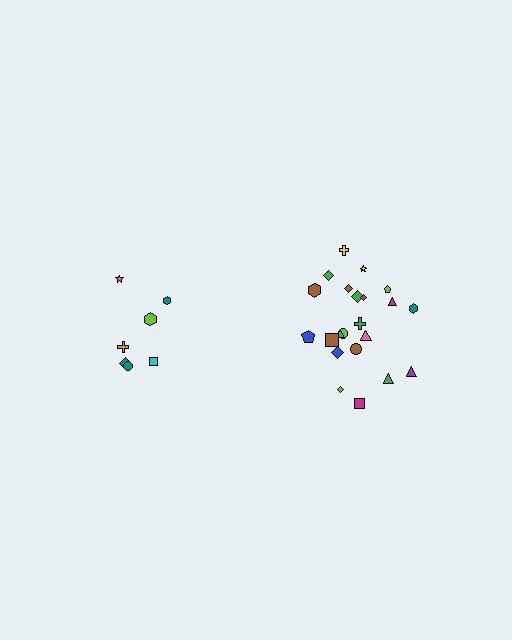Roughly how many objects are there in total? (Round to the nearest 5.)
Roughly 30 objects in total.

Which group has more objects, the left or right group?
The right group.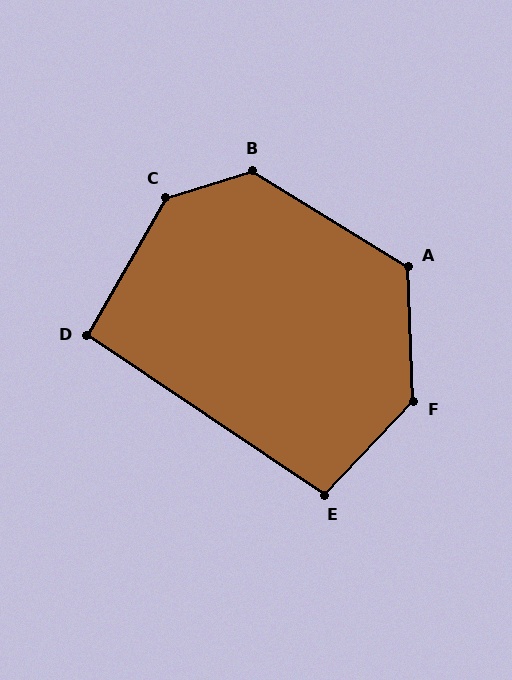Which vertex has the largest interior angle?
C, at approximately 136 degrees.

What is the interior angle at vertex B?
Approximately 132 degrees (obtuse).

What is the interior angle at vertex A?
Approximately 124 degrees (obtuse).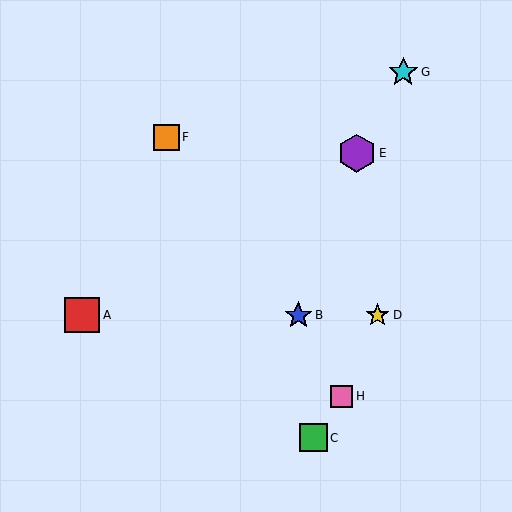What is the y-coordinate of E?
Object E is at y≈153.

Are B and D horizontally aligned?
Yes, both are at y≈315.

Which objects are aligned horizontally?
Objects A, B, D are aligned horizontally.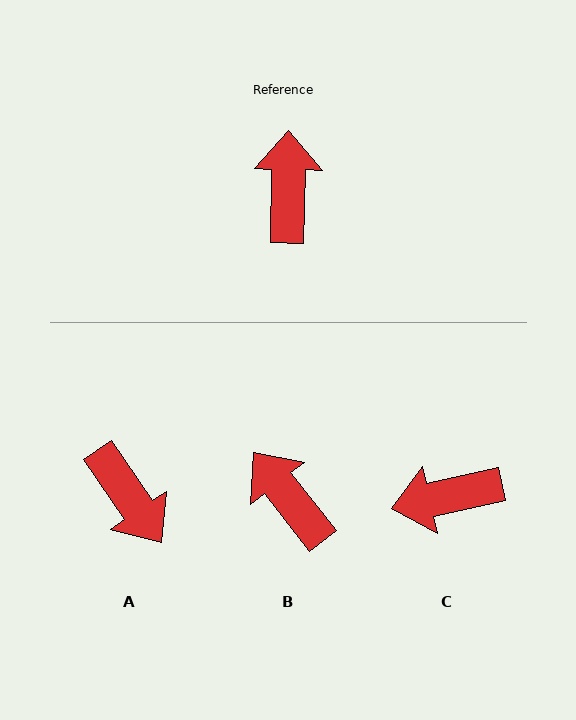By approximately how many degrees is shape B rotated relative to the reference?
Approximately 39 degrees counter-clockwise.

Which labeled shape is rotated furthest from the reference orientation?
A, about 145 degrees away.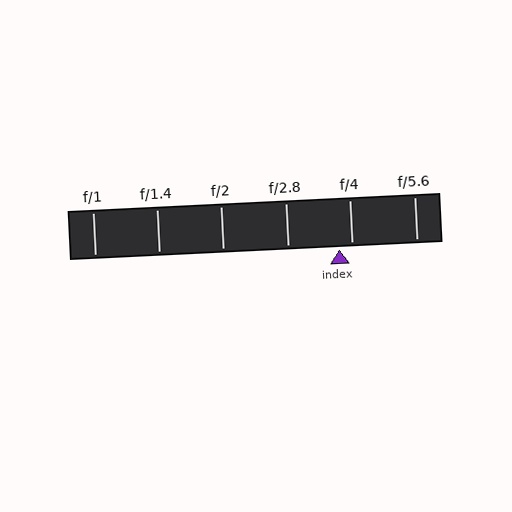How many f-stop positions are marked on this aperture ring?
There are 6 f-stop positions marked.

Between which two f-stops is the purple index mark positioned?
The index mark is between f/2.8 and f/4.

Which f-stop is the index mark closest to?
The index mark is closest to f/4.